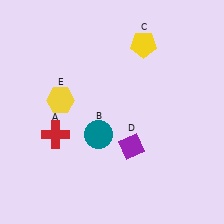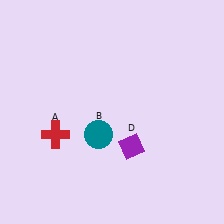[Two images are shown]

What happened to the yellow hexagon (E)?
The yellow hexagon (E) was removed in Image 2. It was in the top-left area of Image 1.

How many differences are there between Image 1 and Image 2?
There are 2 differences between the two images.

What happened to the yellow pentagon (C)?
The yellow pentagon (C) was removed in Image 2. It was in the top-right area of Image 1.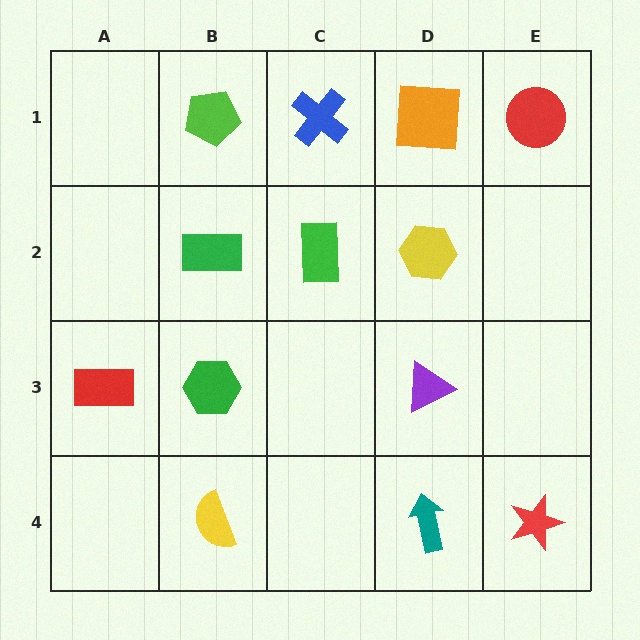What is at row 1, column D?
An orange square.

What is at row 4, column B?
A yellow semicircle.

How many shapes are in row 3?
3 shapes.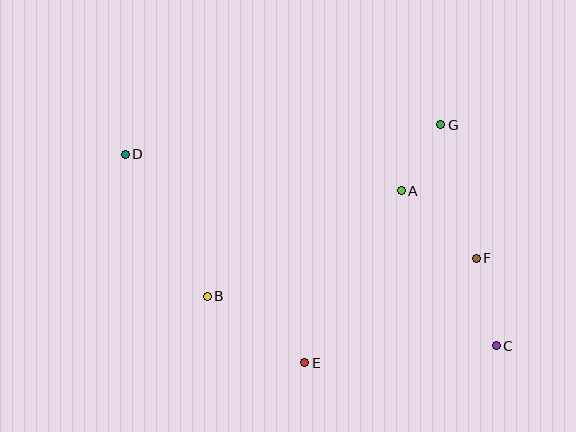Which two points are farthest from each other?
Points C and D are farthest from each other.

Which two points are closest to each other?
Points A and G are closest to each other.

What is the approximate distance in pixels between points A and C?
The distance between A and C is approximately 182 pixels.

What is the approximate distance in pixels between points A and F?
The distance between A and F is approximately 100 pixels.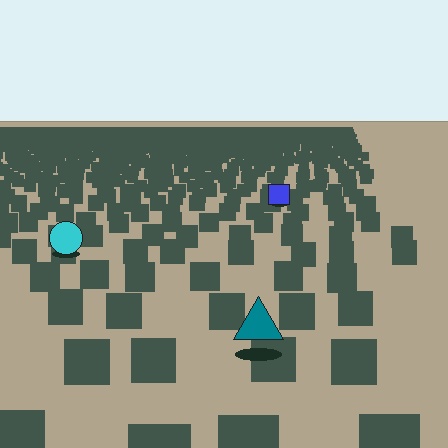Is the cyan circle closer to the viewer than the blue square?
Yes. The cyan circle is closer — you can tell from the texture gradient: the ground texture is coarser near it.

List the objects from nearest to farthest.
From nearest to farthest: the teal triangle, the cyan circle, the blue square.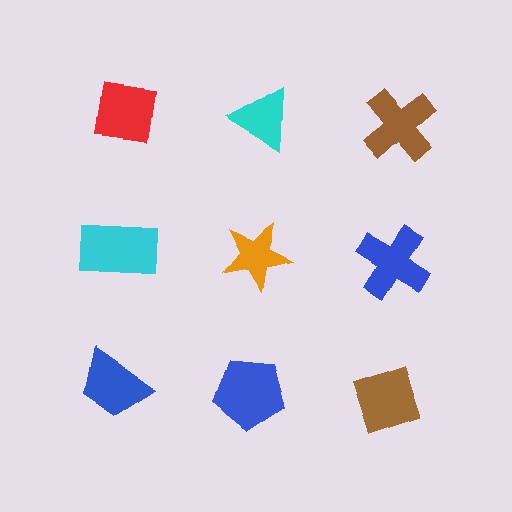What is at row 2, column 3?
A blue cross.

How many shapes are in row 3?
3 shapes.